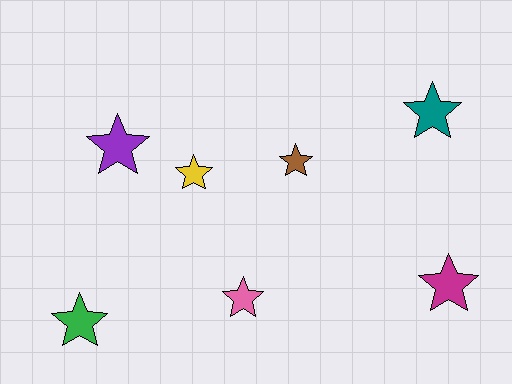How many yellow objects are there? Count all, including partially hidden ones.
There is 1 yellow object.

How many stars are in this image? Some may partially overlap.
There are 7 stars.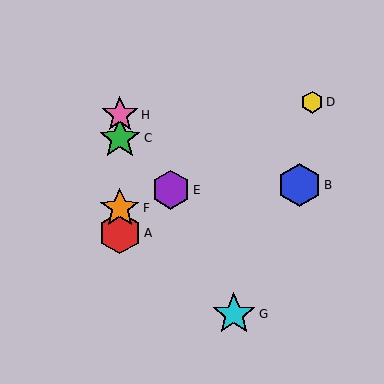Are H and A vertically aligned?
Yes, both are at x≈120.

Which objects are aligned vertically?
Objects A, C, F, H are aligned vertically.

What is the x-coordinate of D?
Object D is at x≈312.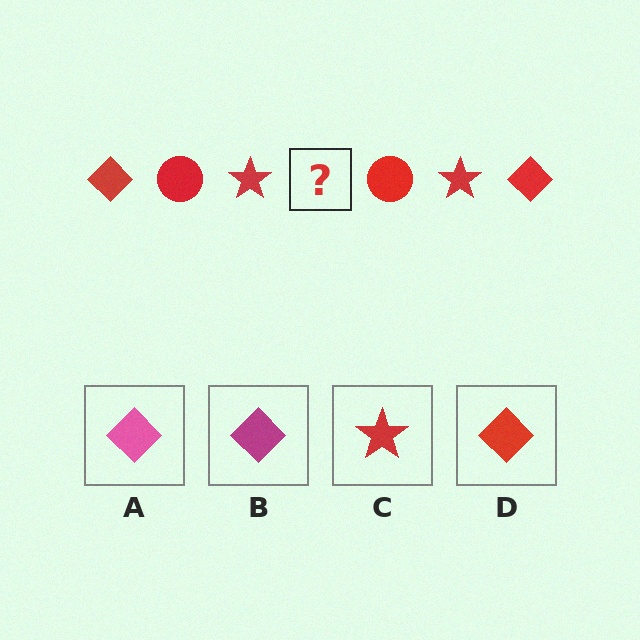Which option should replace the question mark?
Option D.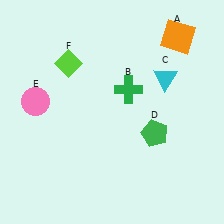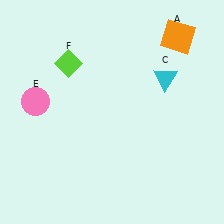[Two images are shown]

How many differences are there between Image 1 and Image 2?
There are 2 differences between the two images.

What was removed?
The green pentagon (D), the green cross (B) were removed in Image 2.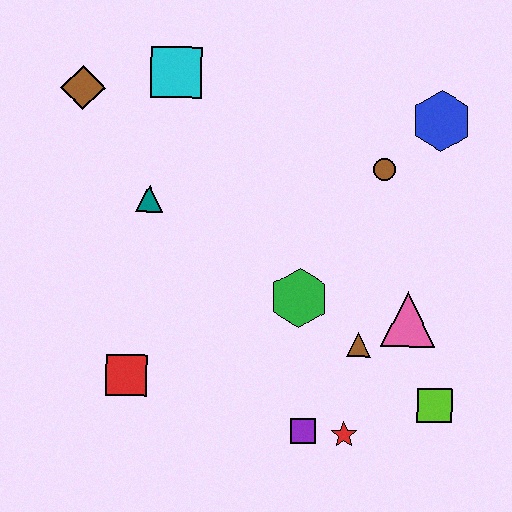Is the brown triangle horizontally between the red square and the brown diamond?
No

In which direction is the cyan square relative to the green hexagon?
The cyan square is above the green hexagon.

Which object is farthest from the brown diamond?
The lime square is farthest from the brown diamond.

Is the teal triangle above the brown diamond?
No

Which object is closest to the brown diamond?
The cyan square is closest to the brown diamond.